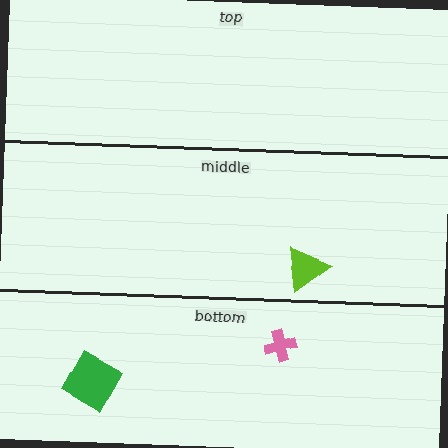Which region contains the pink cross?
The bottom region.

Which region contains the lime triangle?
The middle region.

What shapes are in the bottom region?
The green square, the pink cross.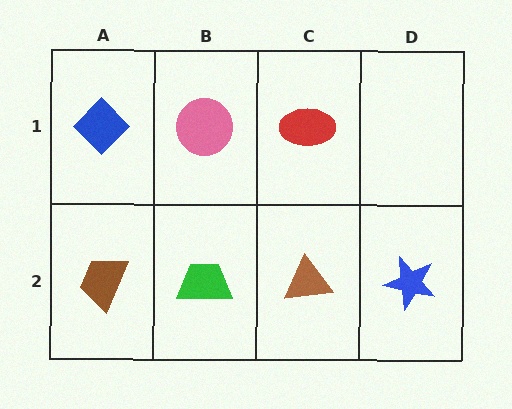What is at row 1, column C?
A red ellipse.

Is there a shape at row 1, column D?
No, that cell is empty.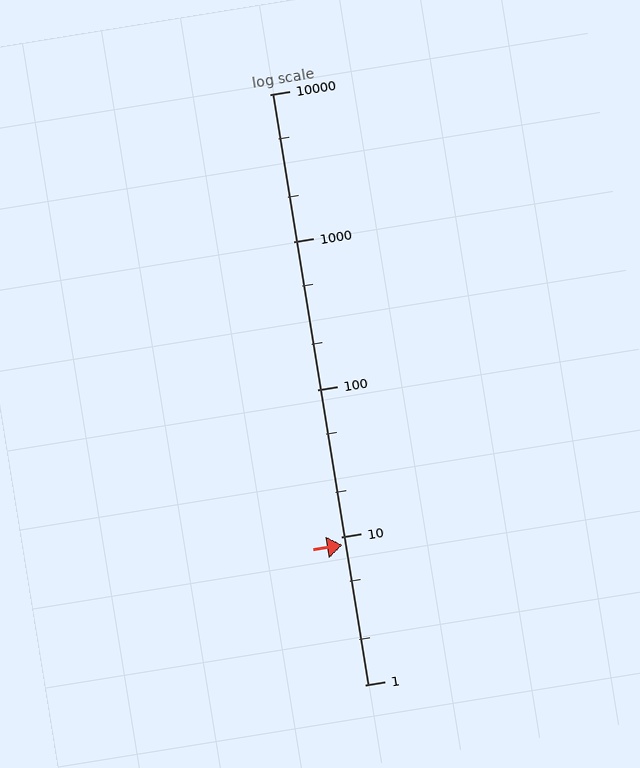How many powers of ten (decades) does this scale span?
The scale spans 4 decades, from 1 to 10000.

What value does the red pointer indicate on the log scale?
The pointer indicates approximately 8.8.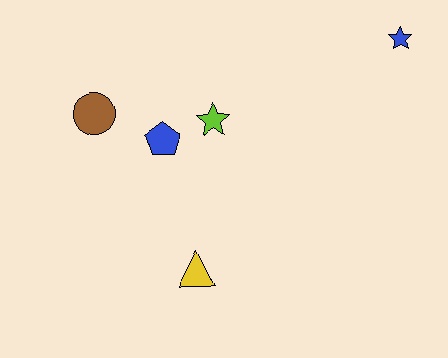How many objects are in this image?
There are 5 objects.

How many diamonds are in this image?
There are no diamonds.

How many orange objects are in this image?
There are no orange objects.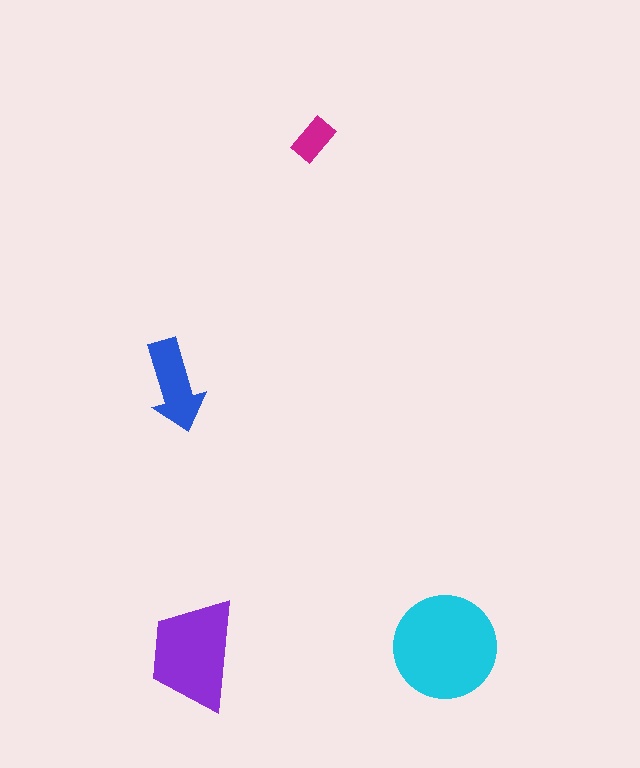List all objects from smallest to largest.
The magenta rectangle, the blue arrow, the purple trapezoid, the cyan circle.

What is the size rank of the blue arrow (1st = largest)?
3rd.